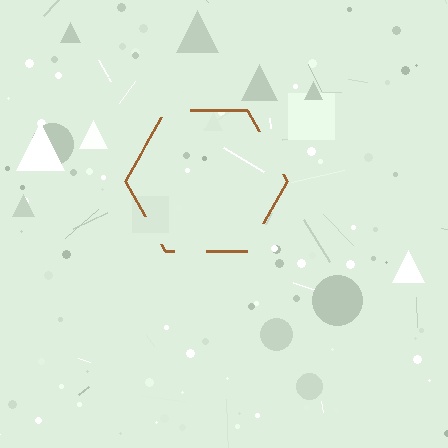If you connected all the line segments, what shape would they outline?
They would outline a hexagon.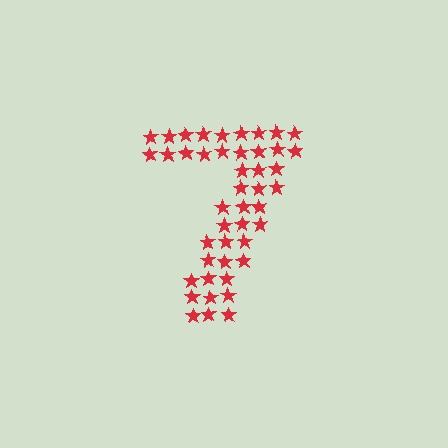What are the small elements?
The small elements are stars.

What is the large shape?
The large shape is the digit 7.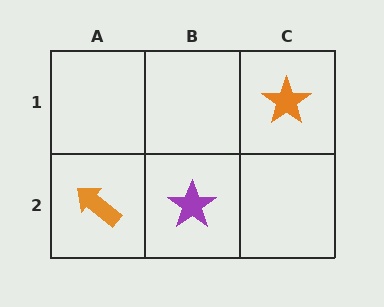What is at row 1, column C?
An orange star.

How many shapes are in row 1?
1 shape.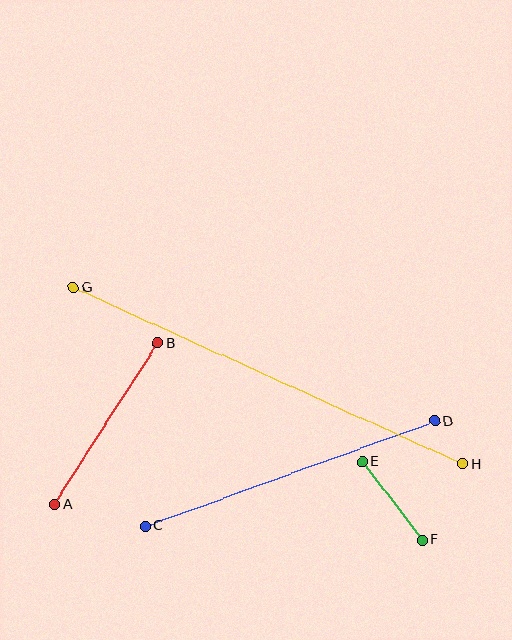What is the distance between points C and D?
The distance is approximately 308 pixels.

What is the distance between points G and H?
The distance is approximately 427 pixels.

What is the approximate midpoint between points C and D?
The midpoint is at approximately (290, 474) pixels.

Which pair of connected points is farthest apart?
Points G and H are farthest apart.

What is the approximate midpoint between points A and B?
The midpoint is at approximately (106, 424) pixels.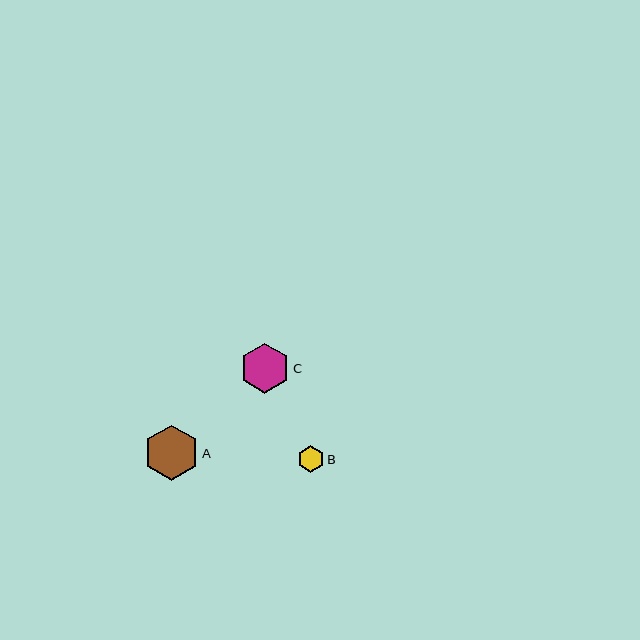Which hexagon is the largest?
Hexagon A is the largest with a size of approximately 55 pixels.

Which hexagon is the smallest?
Hexagon B is the smallest with a size of approximately 27 pixels.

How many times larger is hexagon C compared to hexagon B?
Hexagon C is approximately 1.9 times the size of hexagon B.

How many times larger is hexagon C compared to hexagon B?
Hexagon C is approximately 1.9 times the size of hexagon B.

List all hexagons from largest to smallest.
From largest to smallest: A, C, B.